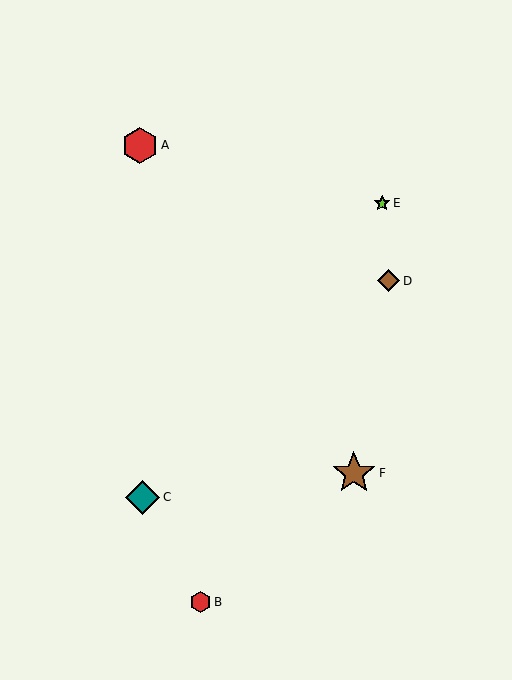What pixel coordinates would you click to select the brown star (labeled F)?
Click at (354, 473) to select the brown star F.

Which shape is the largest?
The brown star (labeled F) is the largest.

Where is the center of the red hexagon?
The center of the red hexagon is at (200, 602).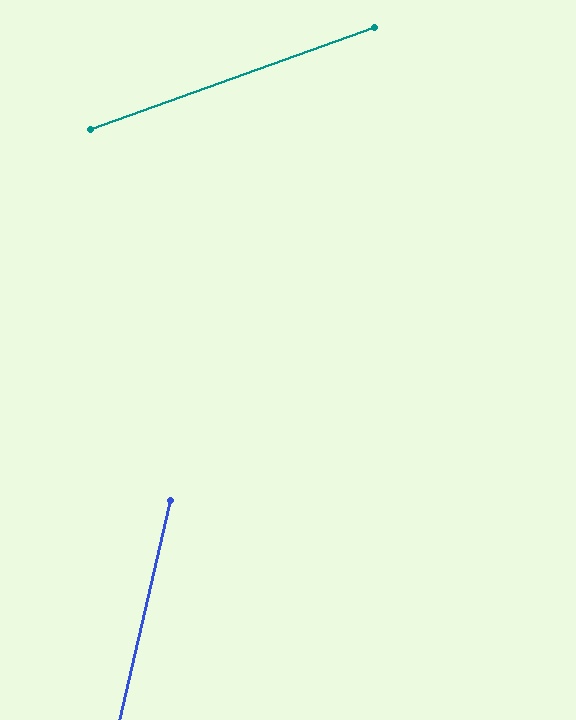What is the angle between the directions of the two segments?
Approximately 57 degrees.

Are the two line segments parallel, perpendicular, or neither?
Neither parallel nor perpendicular — they differ by about 57°.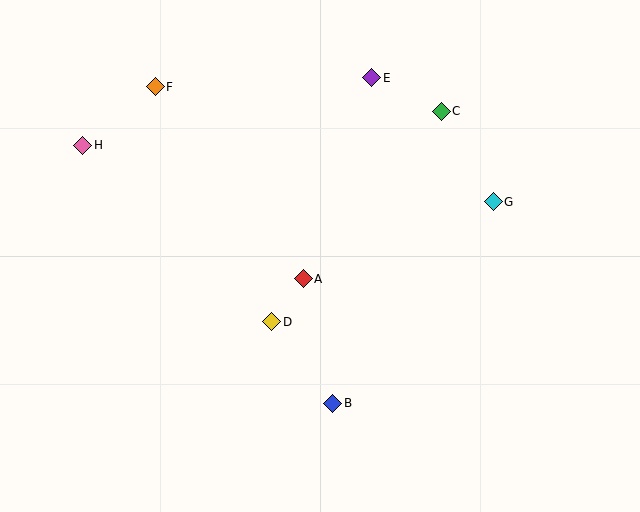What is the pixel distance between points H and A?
The distance between H and A is 257 pixels.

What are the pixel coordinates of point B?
Point B is at (333, 403).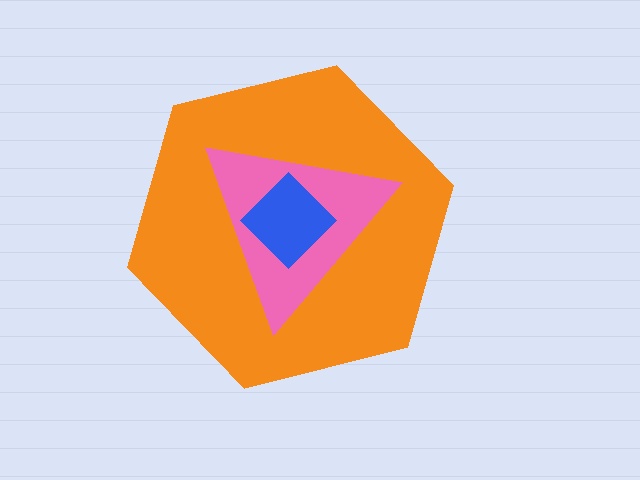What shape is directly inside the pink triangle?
The blue diamond.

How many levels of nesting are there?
3.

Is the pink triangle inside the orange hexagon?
Yes.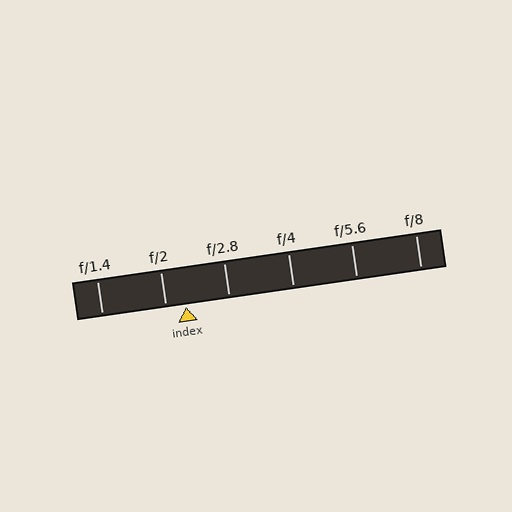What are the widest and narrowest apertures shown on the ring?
The widest aperture shown is f/1.4 and the narrowest is f/8.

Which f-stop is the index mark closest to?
The index mark is closest to f/2.